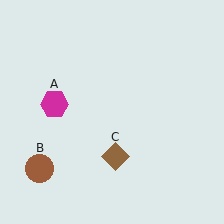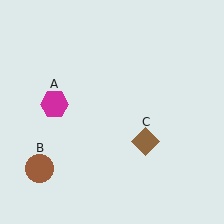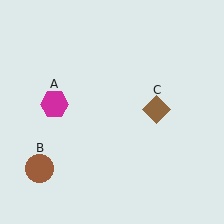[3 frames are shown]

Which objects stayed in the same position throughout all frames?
Magenta hexagon (object A) and brown circle (object B) remained stationary.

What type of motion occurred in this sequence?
The brown diamond (object C) rotated counterclockwise around the center of the scene.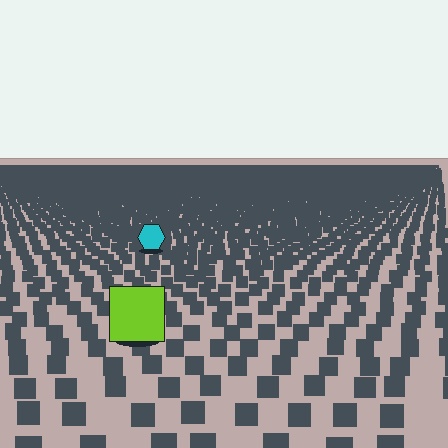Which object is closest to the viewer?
The lime square is closest. The texture marks near it are larger and more spread out.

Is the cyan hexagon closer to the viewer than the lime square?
No. The lime square is closer — you can tell from the texture gradient: the ground texture is coarser near it.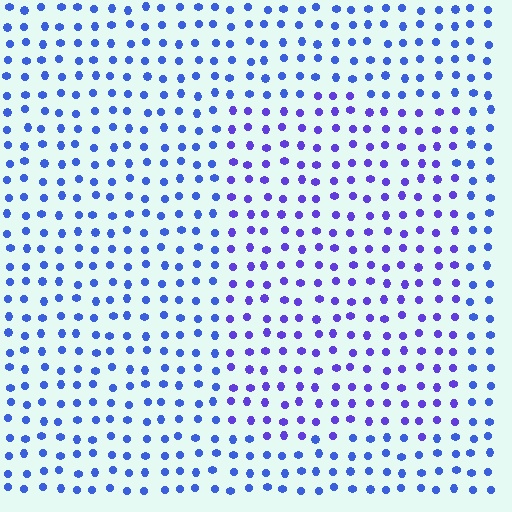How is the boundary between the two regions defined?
The boundary is defined purely by a slight shift in hue (about 28 degrees). Spacing, size, and orientation are identical on both sides.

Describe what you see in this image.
The image is filled with small blue elements in a uniform arrangement. A rectangle-shaped region is visible where the elements are tinted to a slightly different hue, forming a subtle color boundary.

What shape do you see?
I see a rectangle.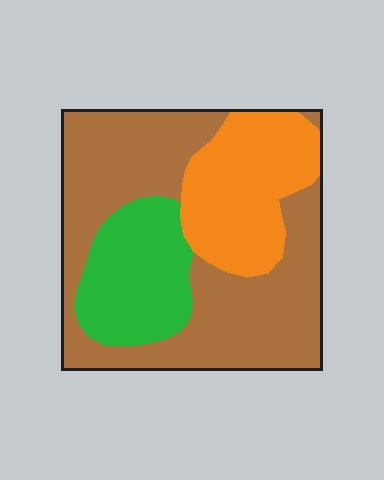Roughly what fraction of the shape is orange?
Orange covers 25% of the shape.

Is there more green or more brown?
Brown.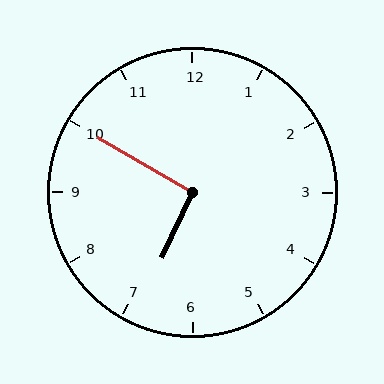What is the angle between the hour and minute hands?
Approximately 95 degrees.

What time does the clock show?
6:50.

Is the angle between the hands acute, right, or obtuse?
It is right.